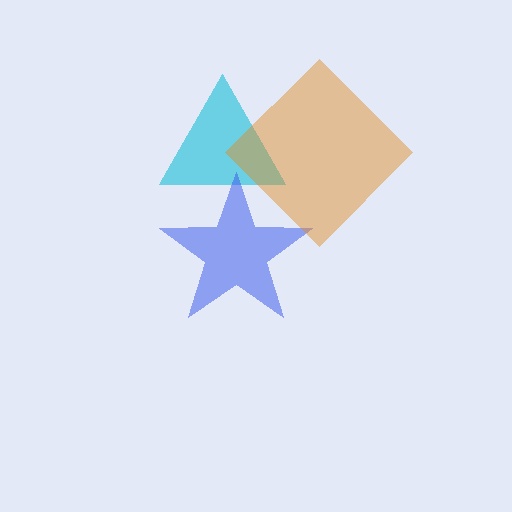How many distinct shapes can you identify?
There are 3 distinct shapes: a cyan triangle, a blue star, an orange diamond.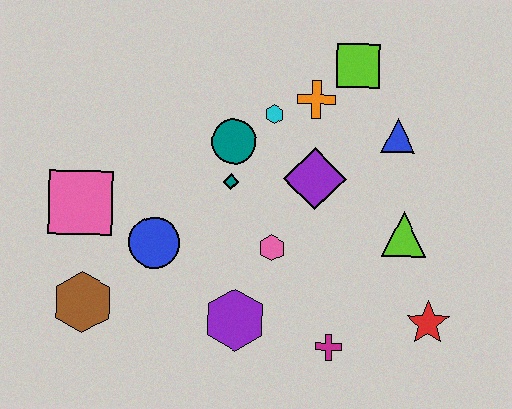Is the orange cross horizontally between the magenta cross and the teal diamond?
Yes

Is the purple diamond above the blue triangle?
No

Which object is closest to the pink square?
The blue circle is closest to the pink square.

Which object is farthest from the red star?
The pink square is farthest from the red star.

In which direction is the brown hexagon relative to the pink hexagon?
The brown hexagon is to the left of the pink hexagon.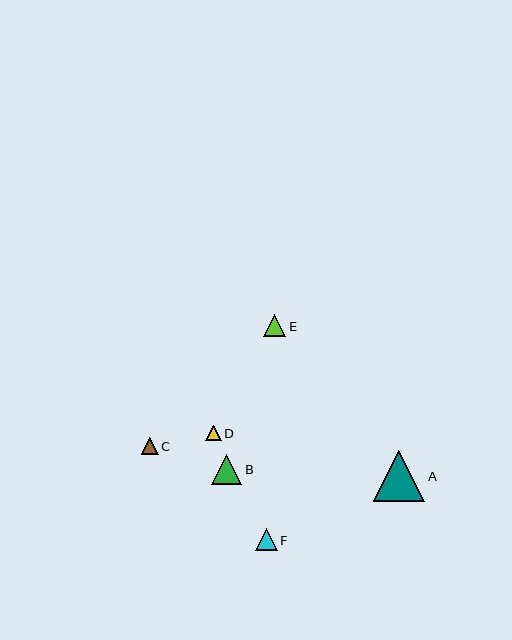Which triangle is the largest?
Triangle A is the largest with a size of approximately 52 pixels.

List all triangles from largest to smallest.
From largest to smallest: A, B, F, E, C, D.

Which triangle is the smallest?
Triangle D is the smallest with a size of approximately 16 pixels.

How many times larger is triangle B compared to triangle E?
Triangle B is approximately 1.4 times the size of triangle E.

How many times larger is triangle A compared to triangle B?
Triangle A is approximately 1.7 times the size of triangle B.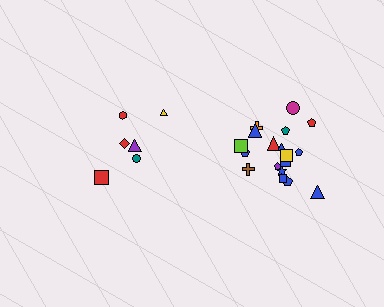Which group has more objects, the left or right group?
The right group.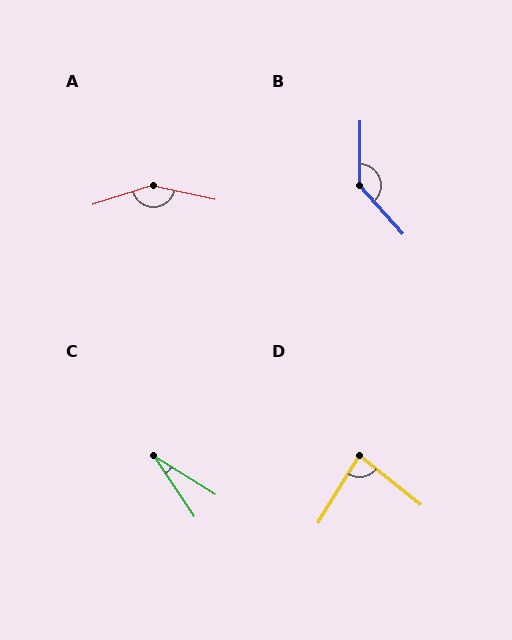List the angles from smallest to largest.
C (24°), D (83°), B (138°), A (150°).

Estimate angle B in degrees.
Approximately 138 degrees.